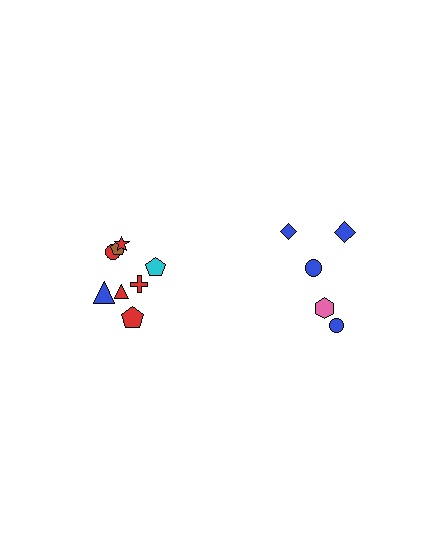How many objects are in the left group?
There are 8 objects.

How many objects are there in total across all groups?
There are 13 objects.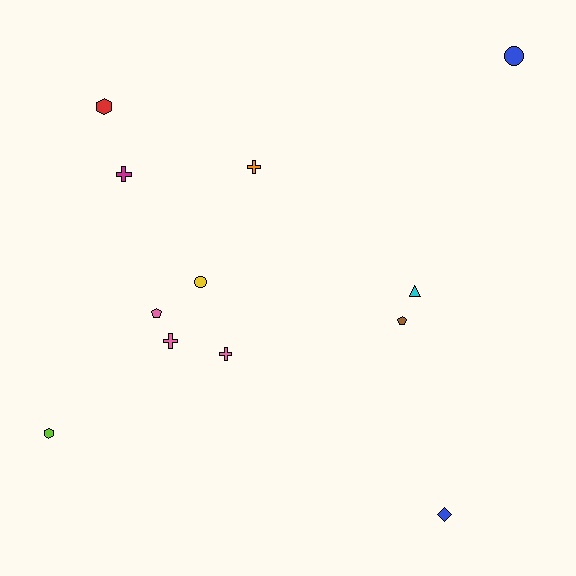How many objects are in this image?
There are 12 objects.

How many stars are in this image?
There are no stars.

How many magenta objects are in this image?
There is 1 magenta object.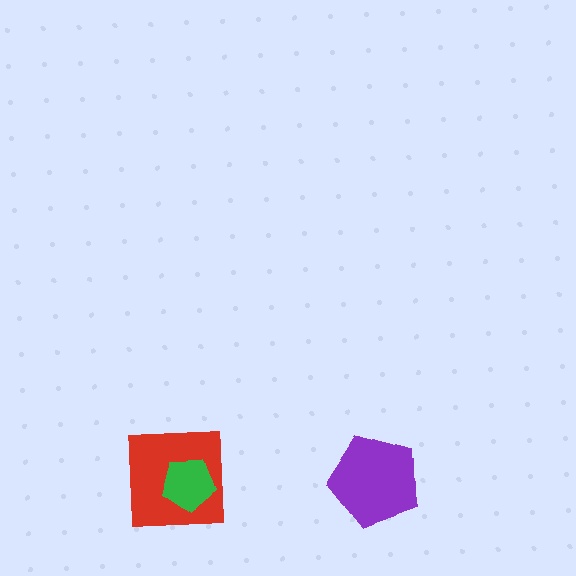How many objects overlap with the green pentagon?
1 object overlaps with the green pentagon.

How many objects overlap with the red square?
1 object overlaps with the red square.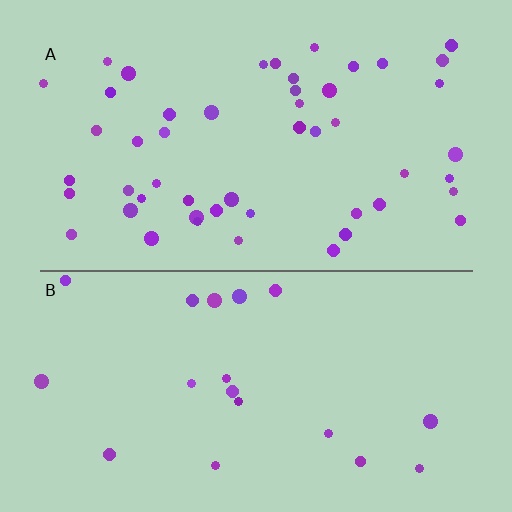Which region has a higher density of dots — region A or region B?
A (the top).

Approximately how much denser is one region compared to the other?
Approximately 2.6× — region A over region B.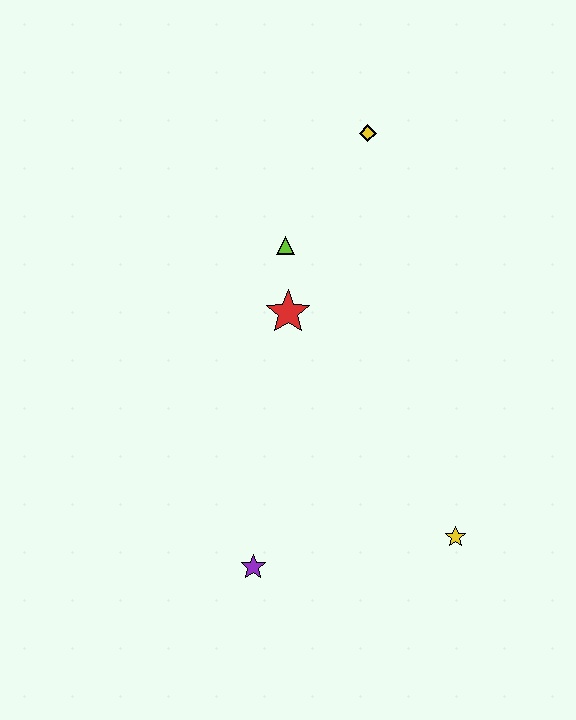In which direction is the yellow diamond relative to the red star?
The yellow diamond is above the red star.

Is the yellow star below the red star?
Yes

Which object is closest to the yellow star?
The purple star is closest to the yellow star.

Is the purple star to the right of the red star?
No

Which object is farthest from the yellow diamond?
The purple star is farthest from the yellow diamond.